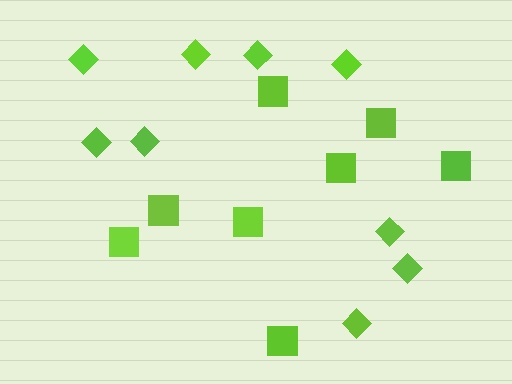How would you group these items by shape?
There are 2 groups: one group of squares (8) and one group of diamonds (9).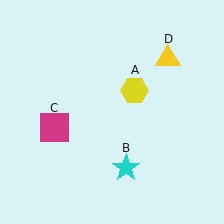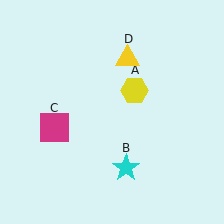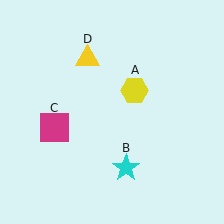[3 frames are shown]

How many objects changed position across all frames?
1 object changed position: yellow triangle (object D).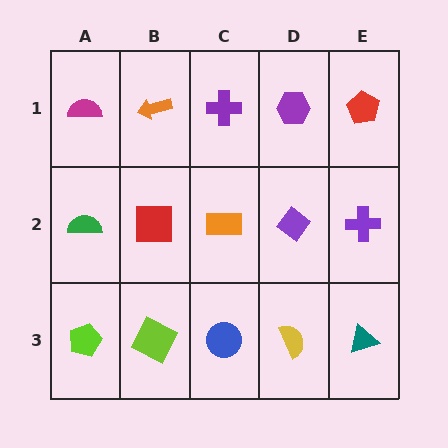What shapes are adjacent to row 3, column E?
A purple cross (row 2, column E), a yellow semicircle (row 3, column D).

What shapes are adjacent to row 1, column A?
A green semicircle (row 2, column A), an orange arrow (row 1, column B).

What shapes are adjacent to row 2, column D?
A purple hexagon (row 1, column D), a yellow semicircle (row 3, column D), an orange rectangle (row 2, column C), a purple cross (row 2, column E).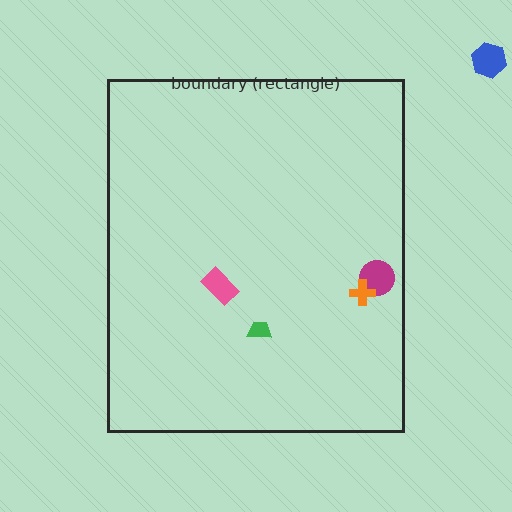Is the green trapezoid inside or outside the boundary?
Inside.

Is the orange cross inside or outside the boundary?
Inside.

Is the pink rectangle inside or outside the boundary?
Inside.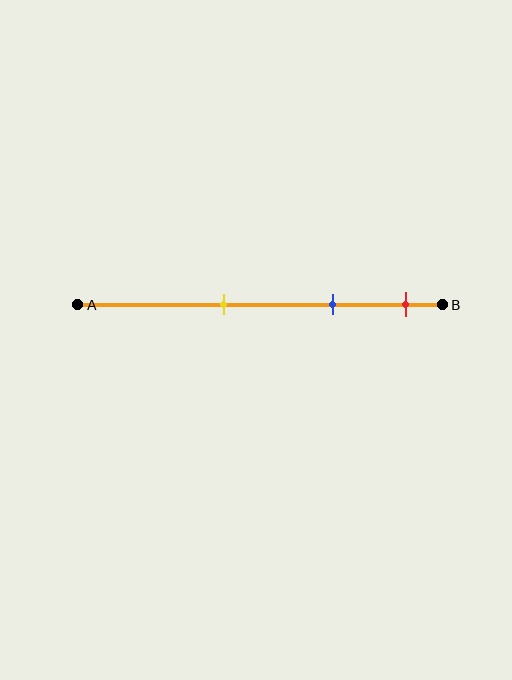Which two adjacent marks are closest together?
The blue and red marks are the closest adjacent pair.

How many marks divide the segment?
There are 3 marks dividing the segment.